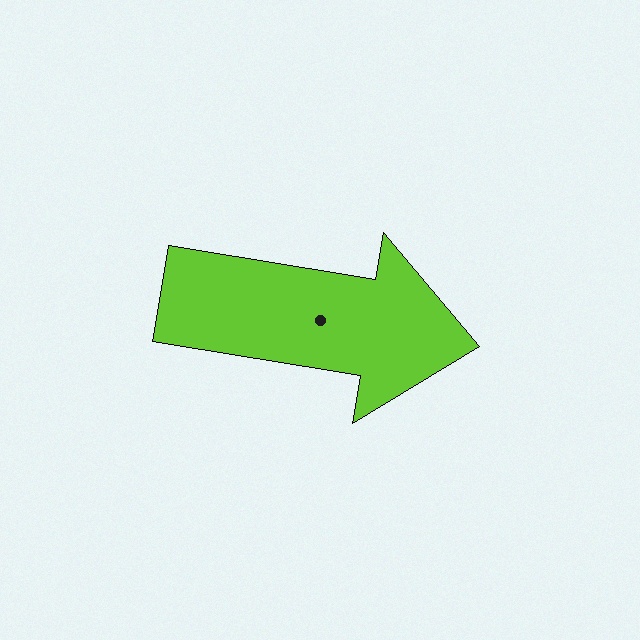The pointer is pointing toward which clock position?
Roughly 3 o'clock.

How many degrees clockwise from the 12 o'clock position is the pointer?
Approximately 99 degrees.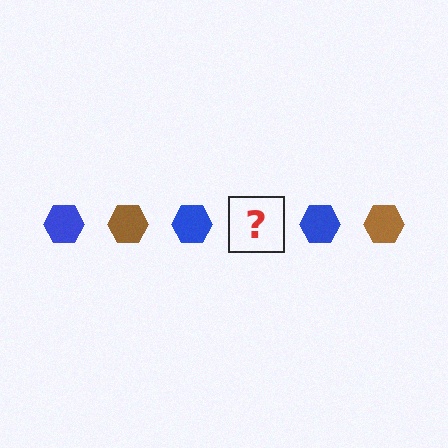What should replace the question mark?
The question mark should be replaced with a brown hexagon.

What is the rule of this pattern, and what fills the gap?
The rule is that the pattern cycles through blue, brown hexagons. The gap should be filled with a brown hexagon.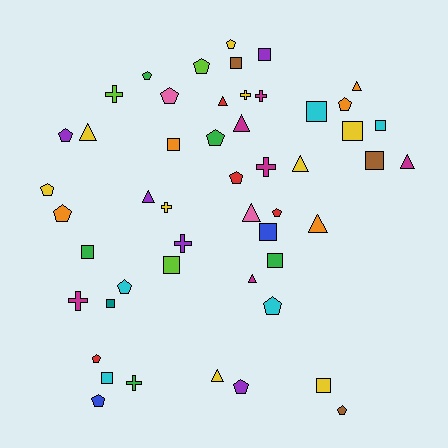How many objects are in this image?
There are 50 objects.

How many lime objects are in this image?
There are 3 lime objects.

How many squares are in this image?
There are 14 squares.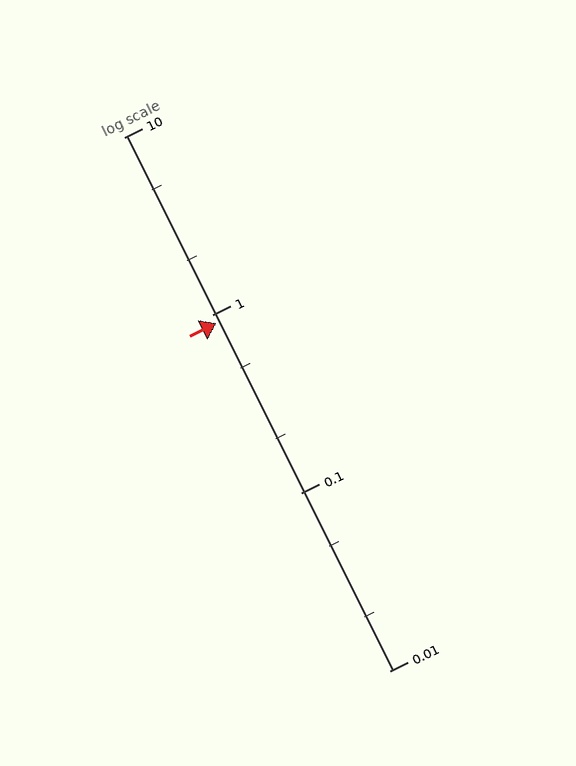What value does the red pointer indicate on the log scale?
The pointer indicates approximately 0.9.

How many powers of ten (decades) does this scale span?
The scale spans 3 decades, from 0.01 to 10.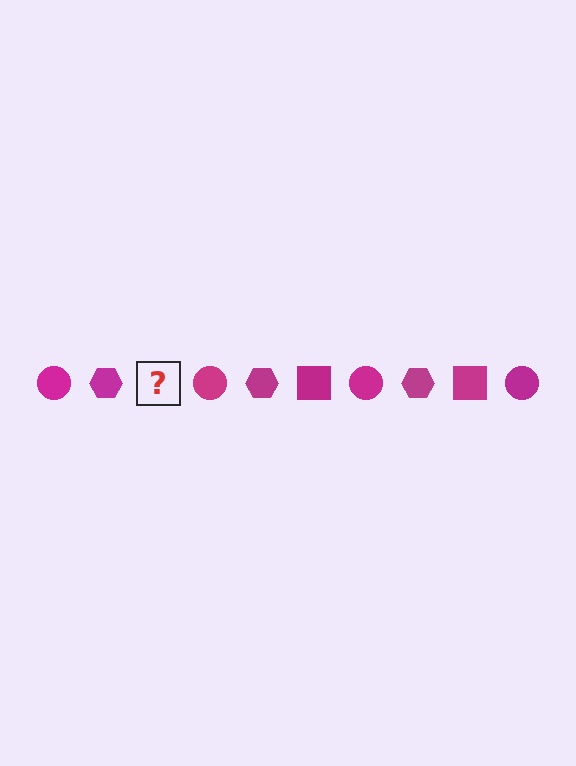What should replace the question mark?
The question mark should be replaced with a magenta square.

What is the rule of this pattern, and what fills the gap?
The rule is that the pattern cycles through circle, hexagon, square shapes in magenta. The gap should be filled with a magenta square.